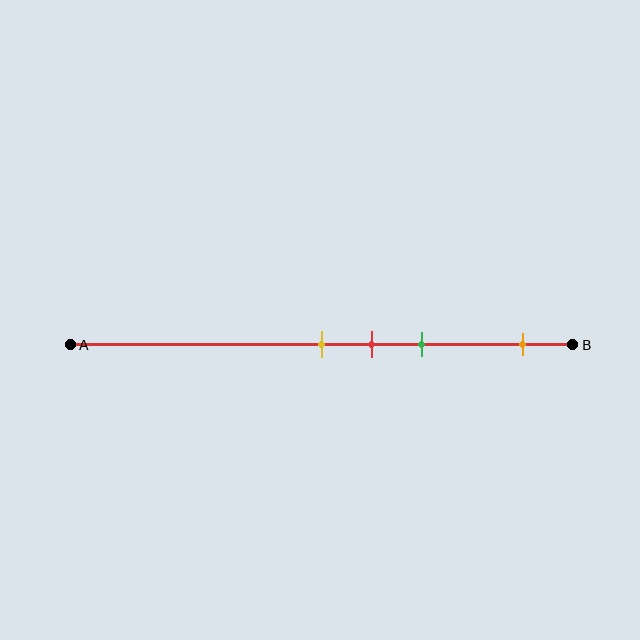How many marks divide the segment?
There are 4 marks dividing the segment.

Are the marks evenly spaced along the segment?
No, the marks are not evenly spaced.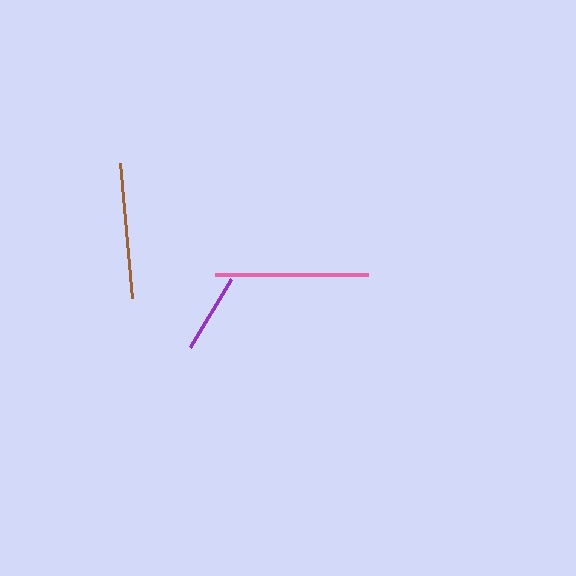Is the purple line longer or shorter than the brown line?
The brown line is longer than the purple line.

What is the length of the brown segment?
The brown segment is approximately 135 pixels long.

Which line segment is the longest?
The pink line is the longest at approximately 153 pixels.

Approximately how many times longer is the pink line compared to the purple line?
The pink line is approximately 1.9 times the length of the purple line.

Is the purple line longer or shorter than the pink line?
The pink line is longer than the purple line.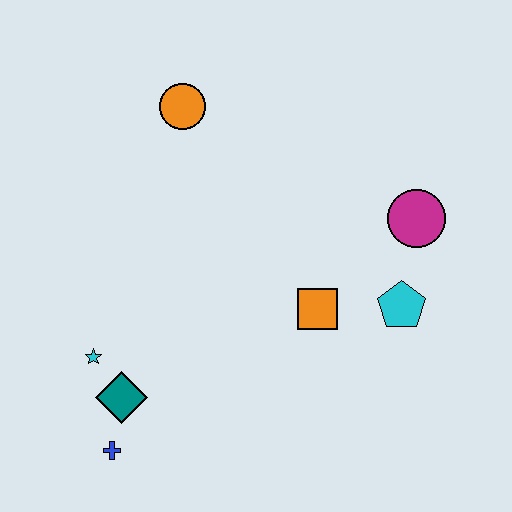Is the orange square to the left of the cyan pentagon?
Yes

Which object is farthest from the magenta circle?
The blue cross is farthest from the magenta circle.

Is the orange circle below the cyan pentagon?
No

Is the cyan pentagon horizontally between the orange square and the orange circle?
No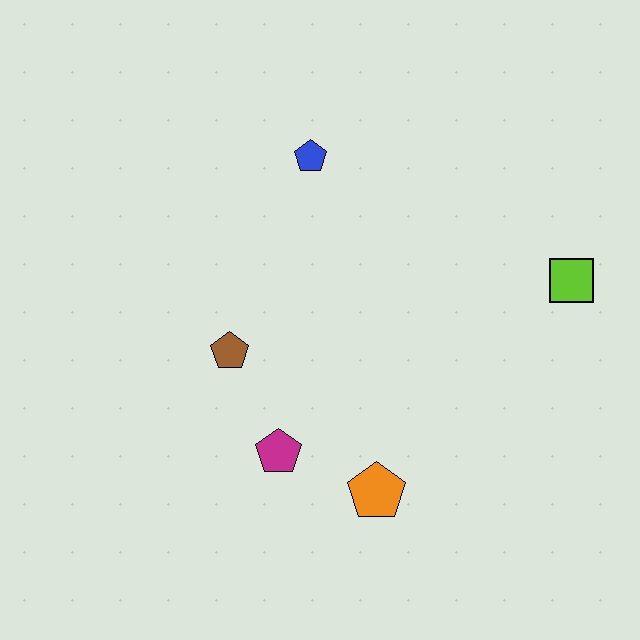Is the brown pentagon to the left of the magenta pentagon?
Yes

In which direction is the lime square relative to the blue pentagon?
The lime square is to the right of the blue pentagon.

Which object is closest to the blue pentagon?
The brown pentagon is closest to the blue pentagon.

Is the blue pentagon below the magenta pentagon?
No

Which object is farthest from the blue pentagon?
The orange pentagon is farthest from the blue pentagon.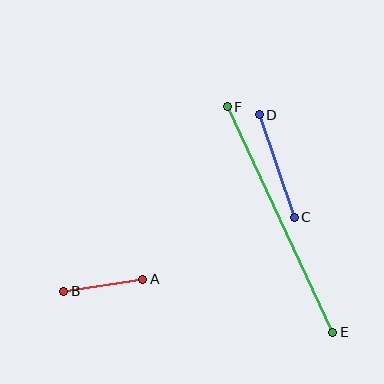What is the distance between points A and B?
The distance is approximately 80 pixels.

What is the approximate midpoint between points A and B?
The midpoint is at approximately (103, 285) pixels.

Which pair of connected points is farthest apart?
Points E and F are farthest apart.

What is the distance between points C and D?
The distance is approximately 109 pixels.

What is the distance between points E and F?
The distance is approximately 249 pixels.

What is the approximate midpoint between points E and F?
The midpoint is at approximately (280, 220) pixels.